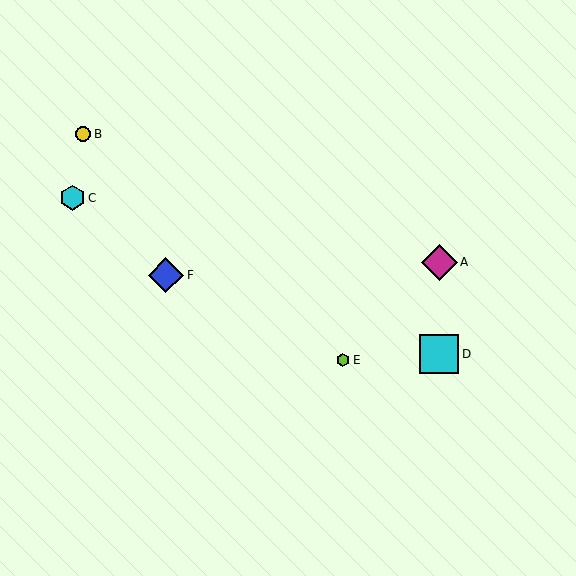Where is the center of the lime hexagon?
The center of the lime hexagon is at (343, 360).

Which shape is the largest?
The cyan square (labeled D) is the largest.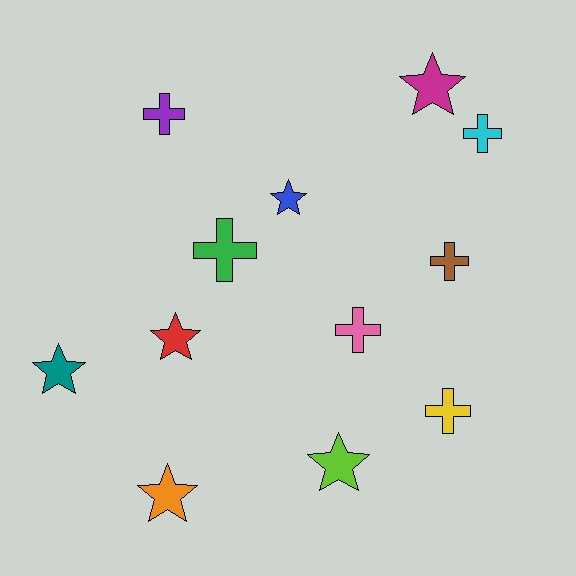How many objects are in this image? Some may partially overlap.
There are 12 objects.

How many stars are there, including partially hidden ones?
There are 6 stars.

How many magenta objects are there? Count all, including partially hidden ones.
There is 1 magenta object.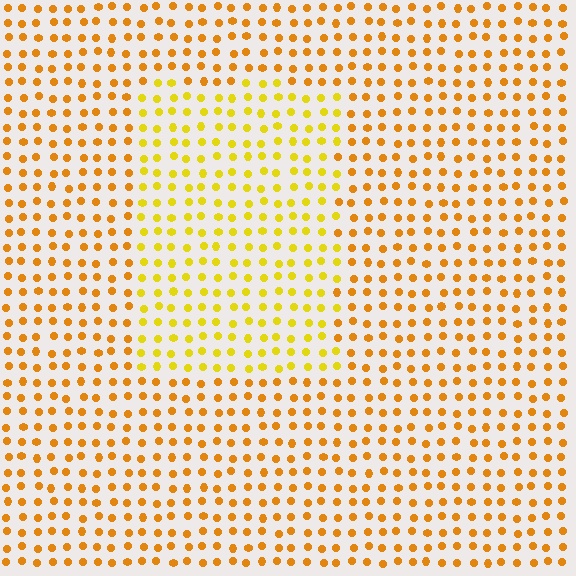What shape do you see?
I see a rectangle.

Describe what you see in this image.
The image is filled with small orange elements in a uniform arrangement. A rectangle-shaped region is visible where the elements are tinted to a slightly different hue, forming a subtle color boundary.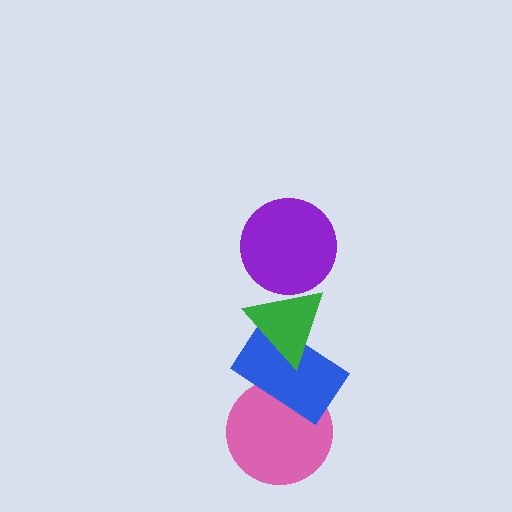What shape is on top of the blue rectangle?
The green triangle is on top of the blue rectangle.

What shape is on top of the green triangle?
The purple circle is on top of the green triangle.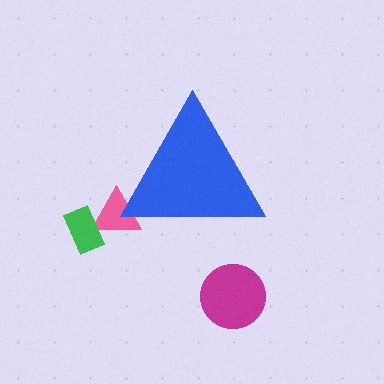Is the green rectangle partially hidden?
No, the green rectangle is fully visible.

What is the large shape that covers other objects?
A blue triangle.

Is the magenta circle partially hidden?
No, the magenta circle is fully visible.